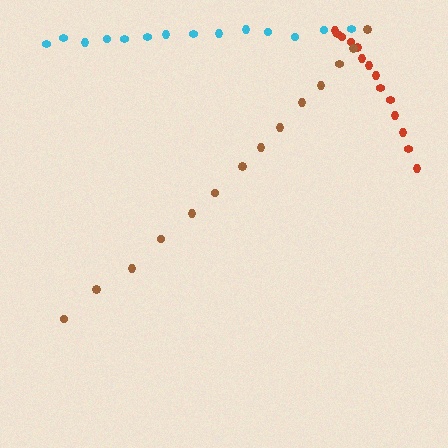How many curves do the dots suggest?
There are 3 distinct paths.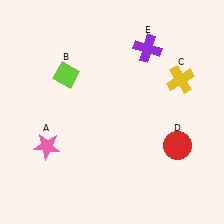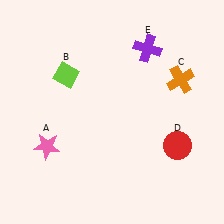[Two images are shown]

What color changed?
The cross (C) changed from yellow in Image 1 to orange in Image 2.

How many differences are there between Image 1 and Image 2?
There is 1 difference between the two images.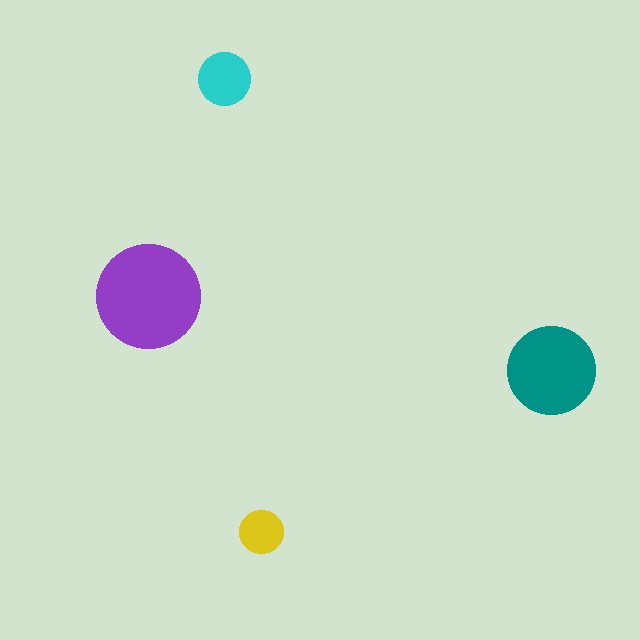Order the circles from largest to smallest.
the purple one, the teal one, the cyan one, the yellow one.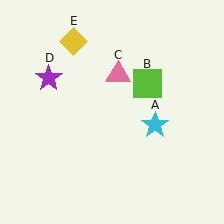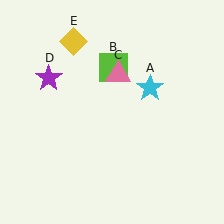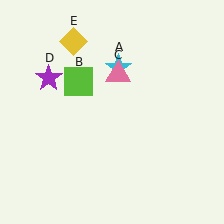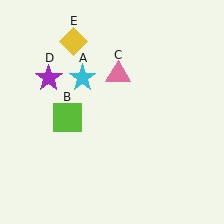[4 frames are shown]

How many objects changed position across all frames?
2 objects changed position: cyan star (object A), lime square (object B).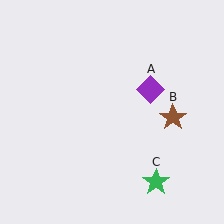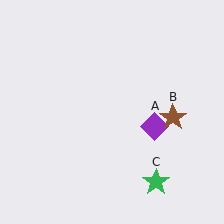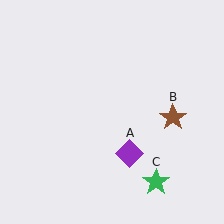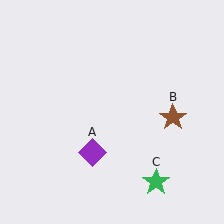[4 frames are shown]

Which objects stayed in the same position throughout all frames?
Brown star (object B) and green star (object C) remained stationary.